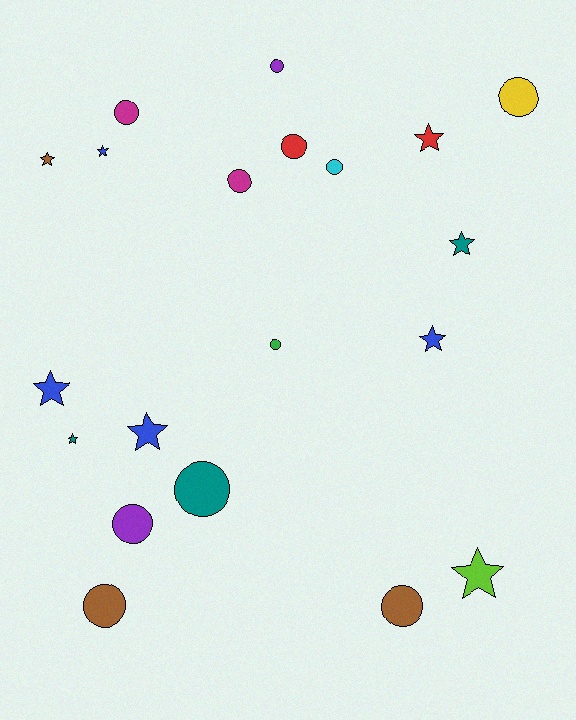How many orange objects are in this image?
There are no orange objects.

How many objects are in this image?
There are 20 objects.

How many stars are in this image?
There are 9 stars.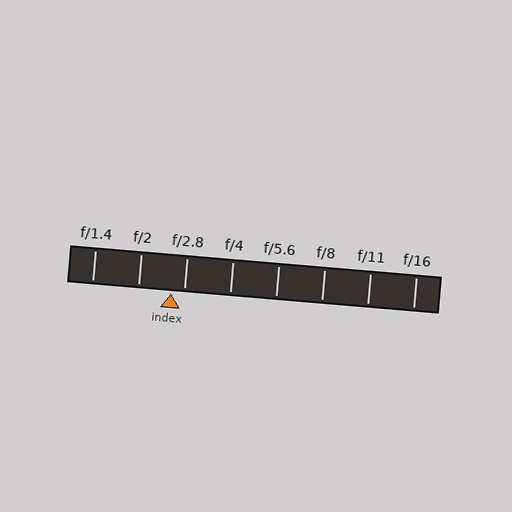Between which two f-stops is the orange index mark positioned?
The index mark is between f/2 and f/2.8.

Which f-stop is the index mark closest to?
The index mark is closest to f/2.8.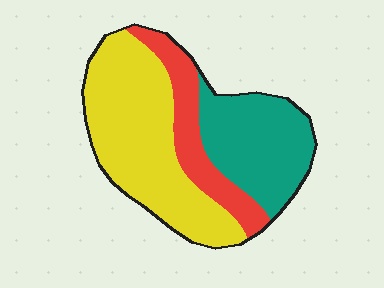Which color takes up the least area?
Red, at roughly 20%.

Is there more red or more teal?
Teal.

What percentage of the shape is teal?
Teal covers around 30% of the shape.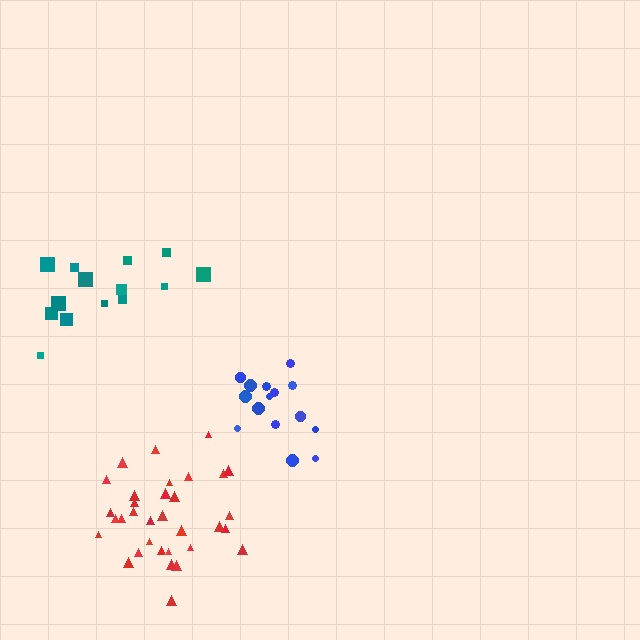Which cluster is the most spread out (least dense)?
Teal.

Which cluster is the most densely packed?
Red.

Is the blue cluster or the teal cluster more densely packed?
Blue.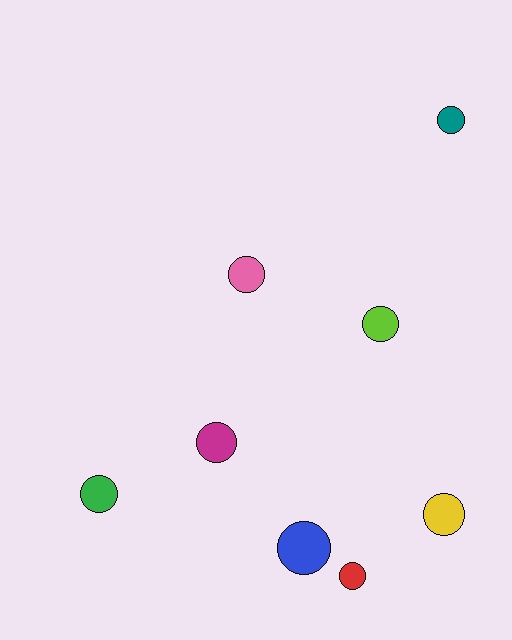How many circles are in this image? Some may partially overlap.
There are 8 circles.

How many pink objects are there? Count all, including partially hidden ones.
There is 1 pink object.